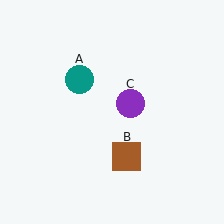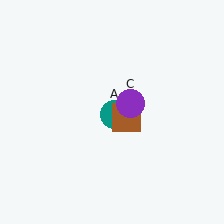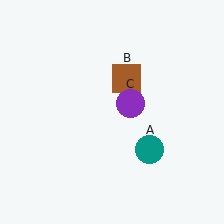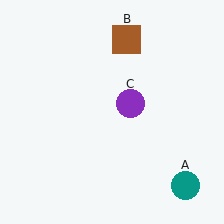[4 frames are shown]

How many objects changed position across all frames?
2 objects changed position: teal circle (object A), brown square (object B).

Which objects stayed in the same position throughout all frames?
Purple circle (object C) remained stationary.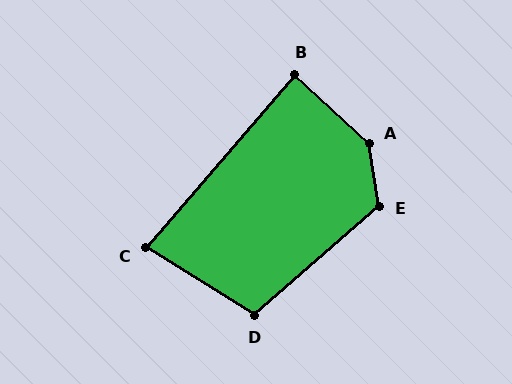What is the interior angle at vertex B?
Approximately 88 degrees (approximately right).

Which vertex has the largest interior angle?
A, at approximately 141 degrees.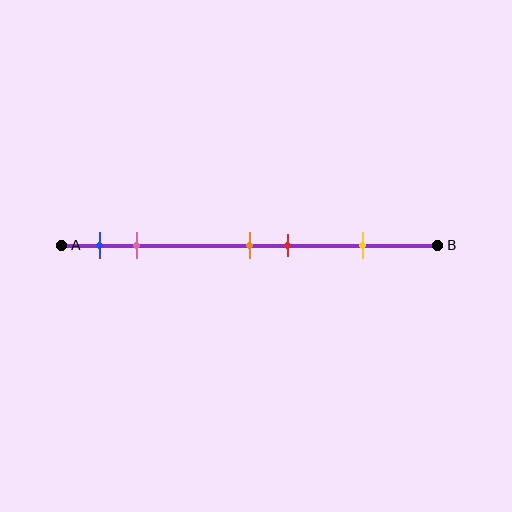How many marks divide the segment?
There are 5 marks dividing the segment.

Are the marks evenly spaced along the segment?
No, the marks are not evenly spaced.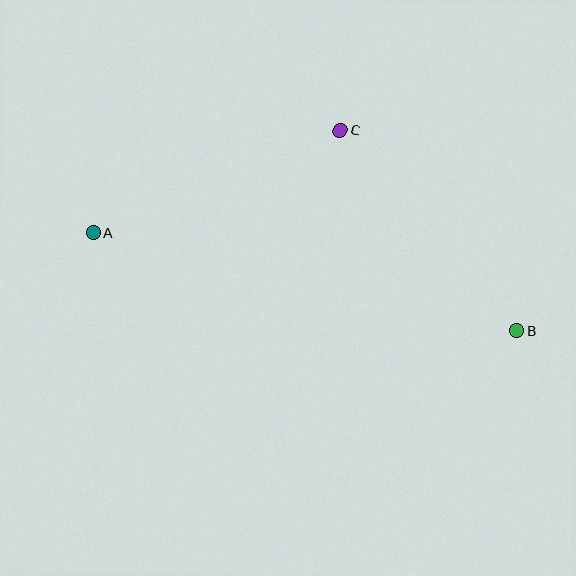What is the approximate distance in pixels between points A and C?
The distance between A and C is approximately 267 pixels.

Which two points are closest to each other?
Points B and C are closest to each other.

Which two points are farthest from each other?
Points A and B are farthest from each other.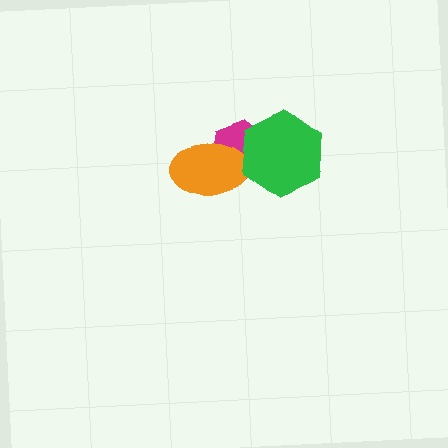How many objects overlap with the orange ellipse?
2 objects overlap with the orange ellipse.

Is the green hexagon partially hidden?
No, no other shape covers it.